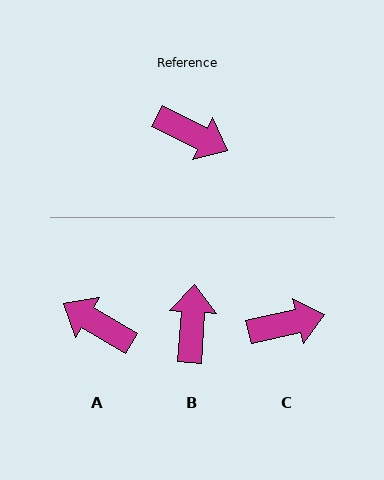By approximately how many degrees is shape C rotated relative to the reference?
Approximately 39 degrees counter-clockwise.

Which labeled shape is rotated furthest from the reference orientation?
A, about 176 degrees away.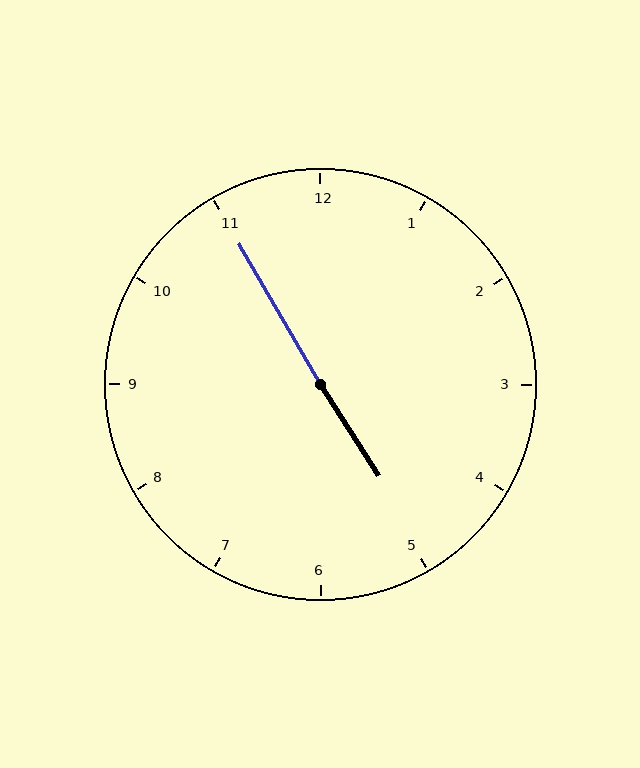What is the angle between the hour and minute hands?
Approximately 178 degrees.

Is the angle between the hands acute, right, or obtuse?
It is obtuse.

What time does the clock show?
4:55.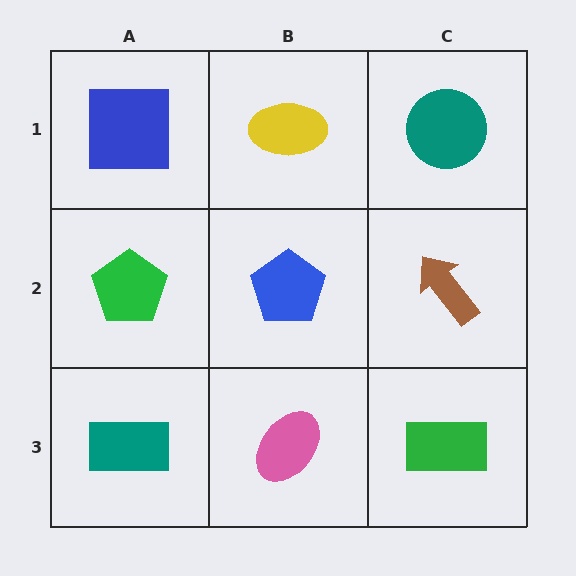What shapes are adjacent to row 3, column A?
A green pentagon (row 2, column A), a pink ellipse (row 3, column B).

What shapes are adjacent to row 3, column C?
A brown arrow (row 2, column C), a pink ellipse (row 3, column B).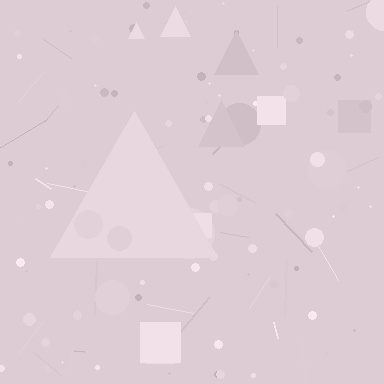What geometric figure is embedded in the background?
A triangle is embedded in the background.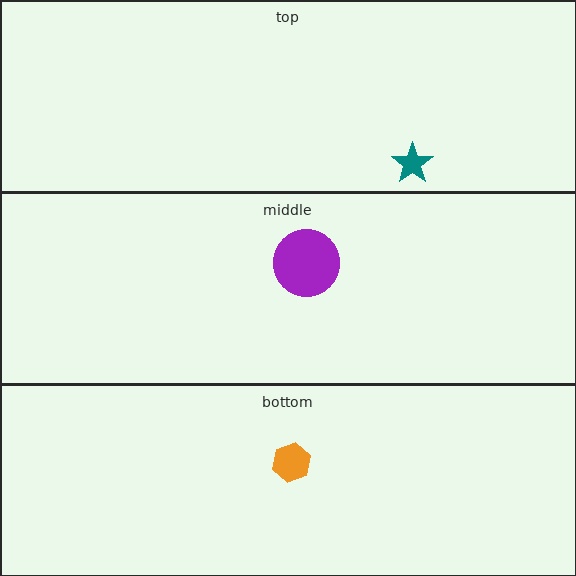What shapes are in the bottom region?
The orange hexagon.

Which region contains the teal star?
The top region.